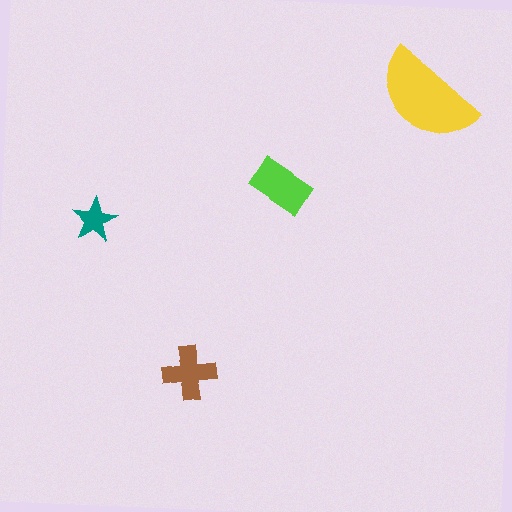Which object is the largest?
The yellow semicircle.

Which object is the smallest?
The teal star.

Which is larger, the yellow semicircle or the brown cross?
The yellow semicircle.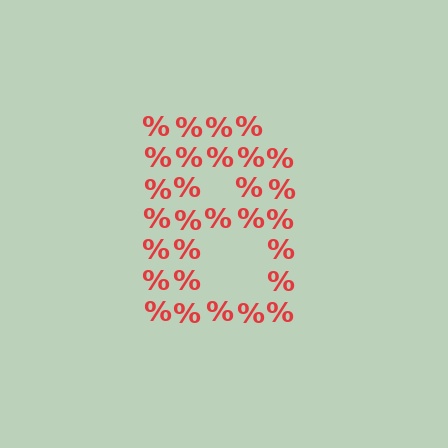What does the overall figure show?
The overall figure shows the letter B.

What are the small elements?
The small elements are percent signs.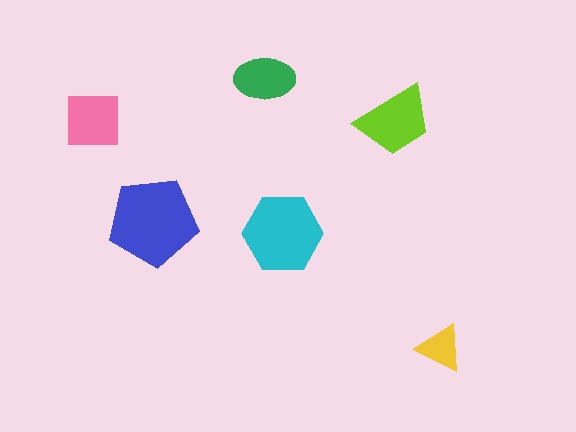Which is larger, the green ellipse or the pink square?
The pink square.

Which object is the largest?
The blue pentagon.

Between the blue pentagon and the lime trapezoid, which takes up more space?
The blue pentagon.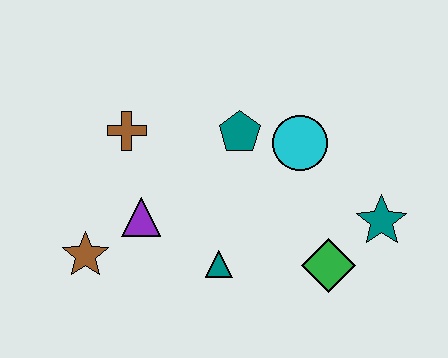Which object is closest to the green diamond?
The teal star is closest to the green diamond.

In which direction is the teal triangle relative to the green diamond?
The teal triangle is to the left of the green diamond.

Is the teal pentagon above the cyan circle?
Yes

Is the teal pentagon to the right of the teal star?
No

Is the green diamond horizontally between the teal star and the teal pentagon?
Yes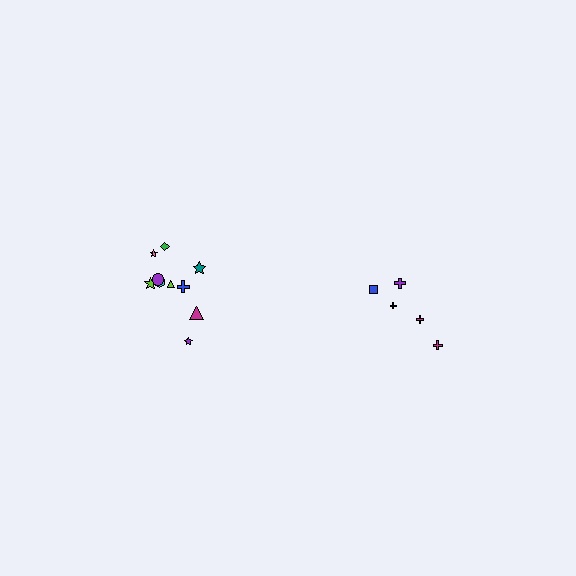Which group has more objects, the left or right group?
The left group.